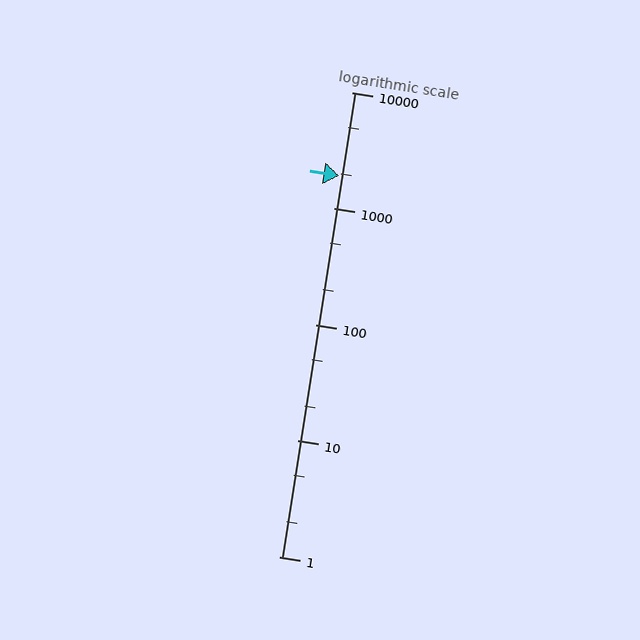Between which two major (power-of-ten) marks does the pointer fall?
The pointer is between 1000 and 10000.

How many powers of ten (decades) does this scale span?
The scale spans 4 decades, from 1 to 10000.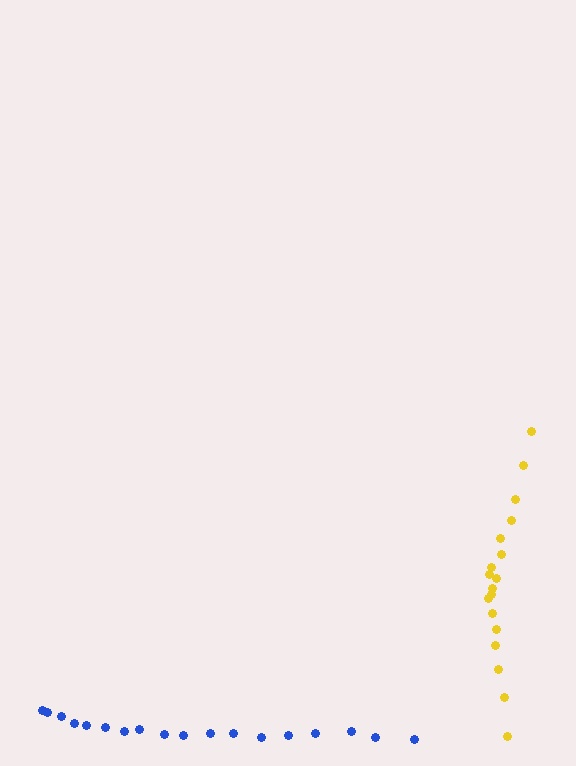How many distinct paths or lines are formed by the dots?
There are 2 distinct paths.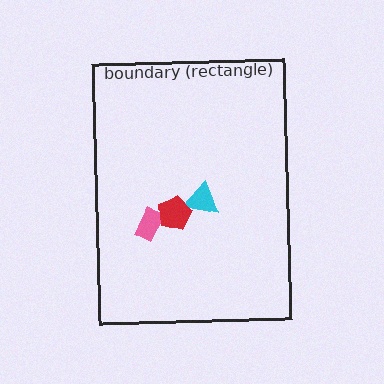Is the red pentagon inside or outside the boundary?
Inside.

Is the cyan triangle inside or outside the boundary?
Inside.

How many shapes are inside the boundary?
3 inside, 0 outside.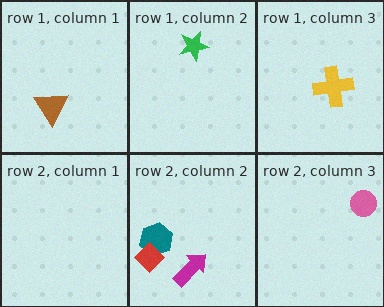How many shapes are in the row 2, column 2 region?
3.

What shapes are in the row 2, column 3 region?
The pink circle.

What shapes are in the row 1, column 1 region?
The brown triangle.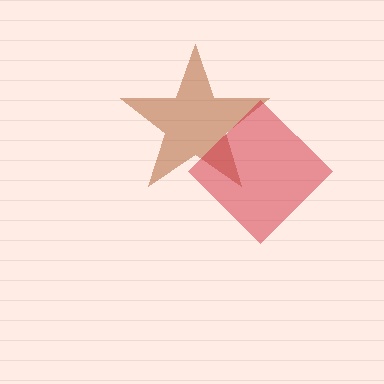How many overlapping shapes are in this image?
There are 2 overlapping shapes in the image.